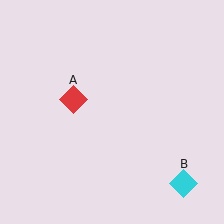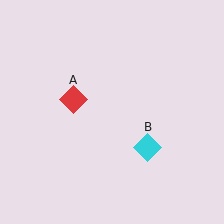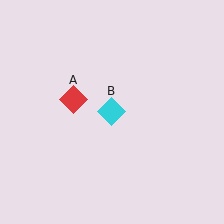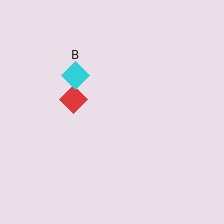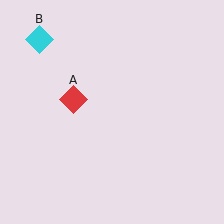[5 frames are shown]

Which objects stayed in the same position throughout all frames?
Red diamond (object A) remained stationary.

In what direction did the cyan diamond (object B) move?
The cyan diamond (object B) moved up and to the left.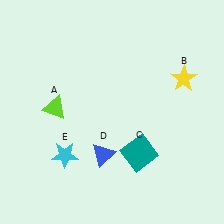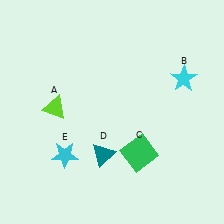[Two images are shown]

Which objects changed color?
B changed from yellow to cyan. C changed from teal to green. D changed from blue to teal.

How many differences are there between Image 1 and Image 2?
There are 3 differences between the two images.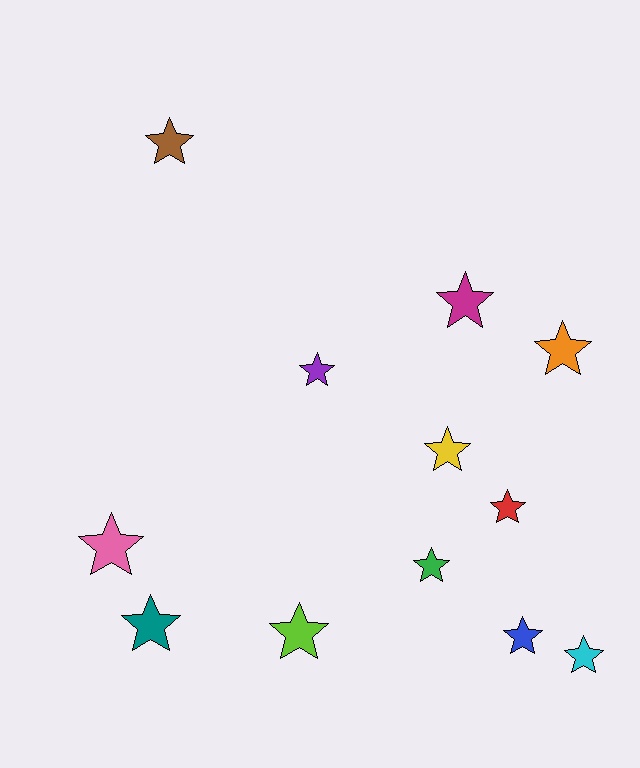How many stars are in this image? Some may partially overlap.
There are 12 stars.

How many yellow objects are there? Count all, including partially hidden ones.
There is 1 yellow object.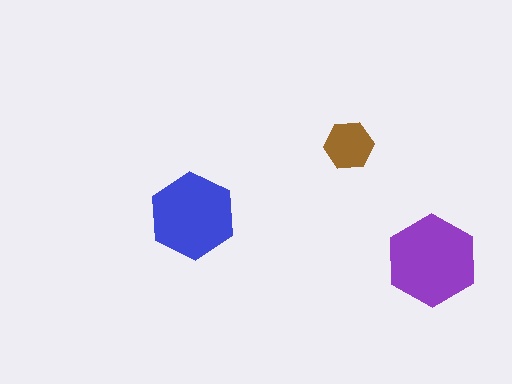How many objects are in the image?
There are 3 objects in the image.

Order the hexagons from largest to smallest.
the purple one, the blue one, the brown one.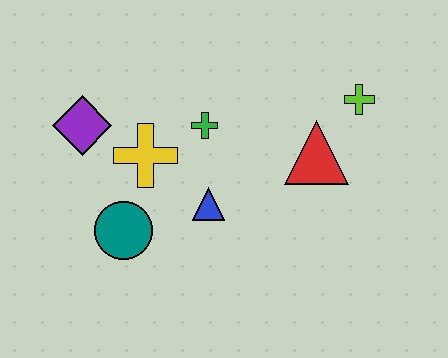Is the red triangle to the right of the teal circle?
Yes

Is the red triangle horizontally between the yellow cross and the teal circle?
No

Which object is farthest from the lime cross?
The purple diamond is farthest from the lime cross.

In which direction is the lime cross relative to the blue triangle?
The lime cross is to the right of the blue triangle.